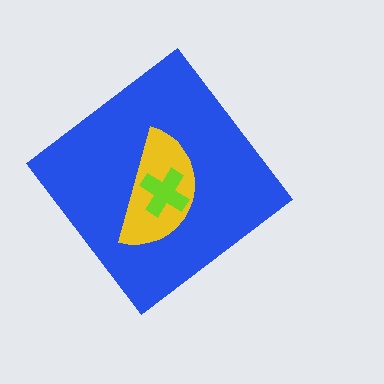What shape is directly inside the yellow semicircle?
The lime cross.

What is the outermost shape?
The blue diamond.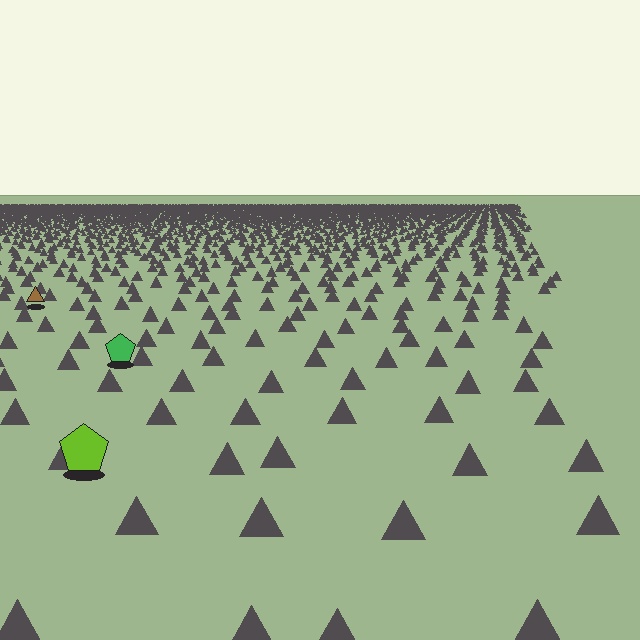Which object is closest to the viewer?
The lime pentagon is closest. The texture marks near it are larger and more spread out.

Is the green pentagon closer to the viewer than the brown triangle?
Yes. The green pentagon is closer — you can tell from the texture gradient: the ground texture is coarser near it.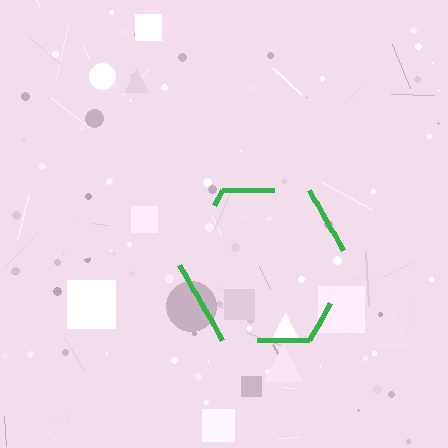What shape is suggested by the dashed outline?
The dashed outline suggests a hexagon.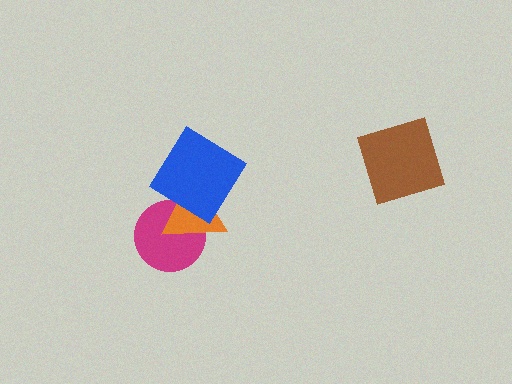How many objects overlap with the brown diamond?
0 objects overlap with the brown diamond.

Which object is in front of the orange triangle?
The blue diamond is in front of the orange triangle.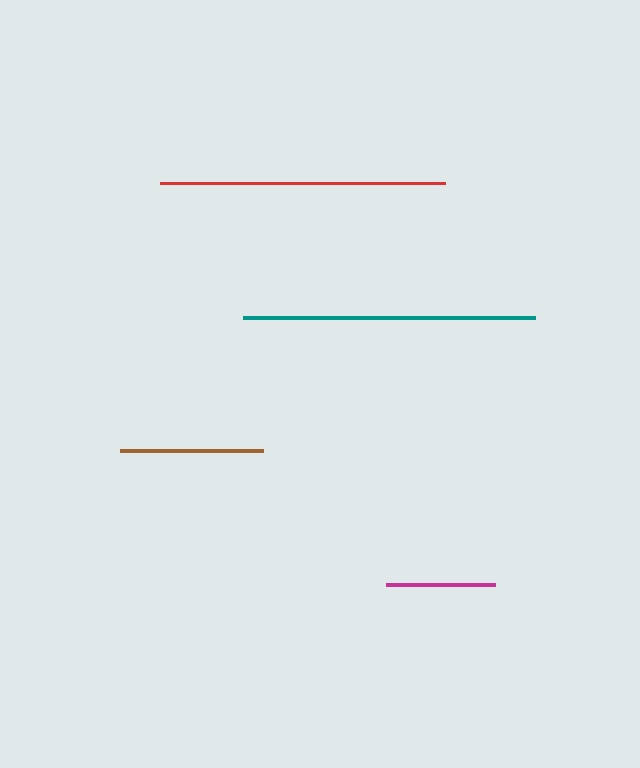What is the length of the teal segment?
The teal segment is approximately 292 pixels long.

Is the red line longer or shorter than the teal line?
The teal line is longer than the red line.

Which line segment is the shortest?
The magenta line is the shortest at approximately 109 pixels.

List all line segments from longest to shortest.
From longest to shortest: teal, red, brown, magenta.